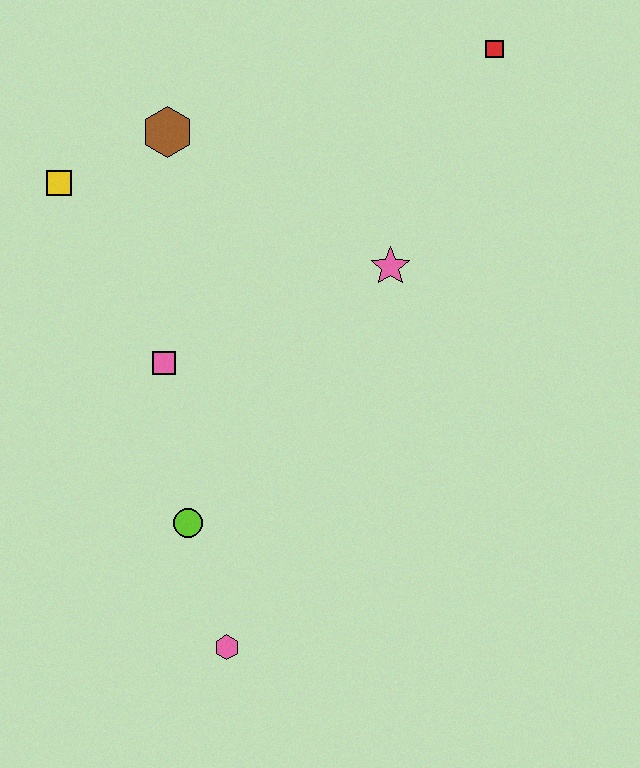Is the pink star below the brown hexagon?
Yes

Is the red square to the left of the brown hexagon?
No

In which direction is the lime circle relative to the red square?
The lime circle is below the red square.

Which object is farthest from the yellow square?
The pink hexagon is farthest from the yellow square.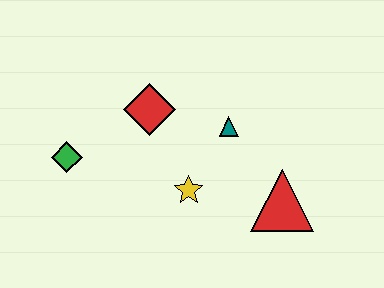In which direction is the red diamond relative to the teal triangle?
The red diamond is to the left of the teal triangle.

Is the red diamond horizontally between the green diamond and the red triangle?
Yes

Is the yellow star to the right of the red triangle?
No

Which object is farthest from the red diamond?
The red triangle is farthest from the red diamond.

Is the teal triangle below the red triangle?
No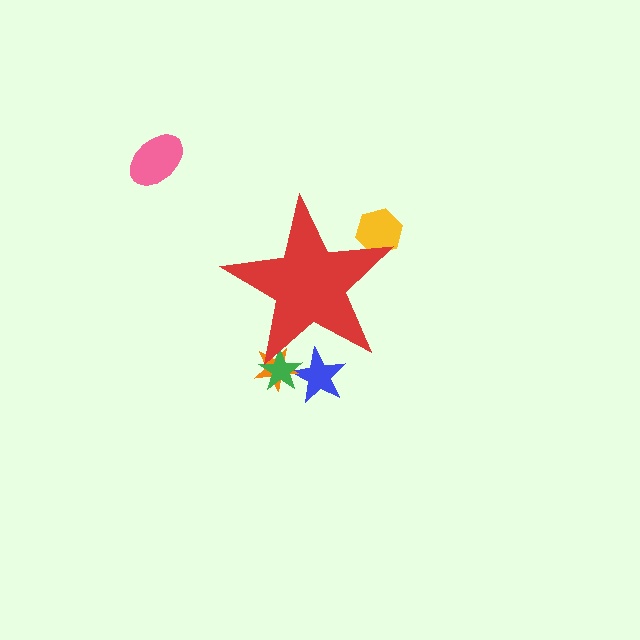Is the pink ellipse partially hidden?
No, the pink ellipse is fully visible.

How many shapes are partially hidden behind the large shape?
4 shapes are partially hidden.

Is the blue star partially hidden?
Yes, the blue star is partially hidden behind the red star.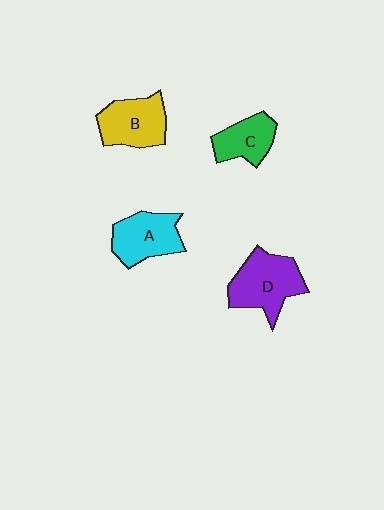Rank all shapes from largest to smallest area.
From largest to smallest: D (purple), B (yellow), A (cyan), C (green).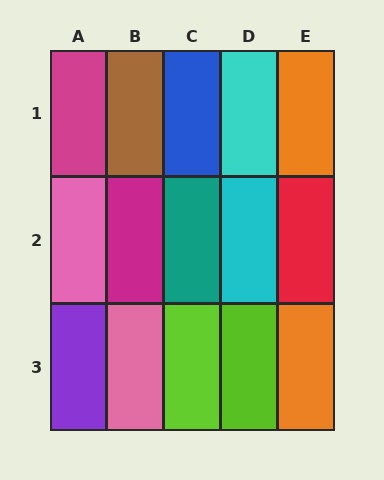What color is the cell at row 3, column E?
Orange.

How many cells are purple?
1 cell is purple.